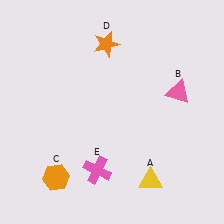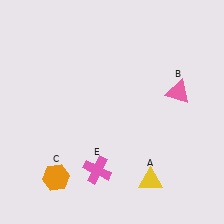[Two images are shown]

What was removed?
The orange star (D) was removed in Image 2.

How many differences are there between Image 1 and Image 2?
There is 1 difference between the two images.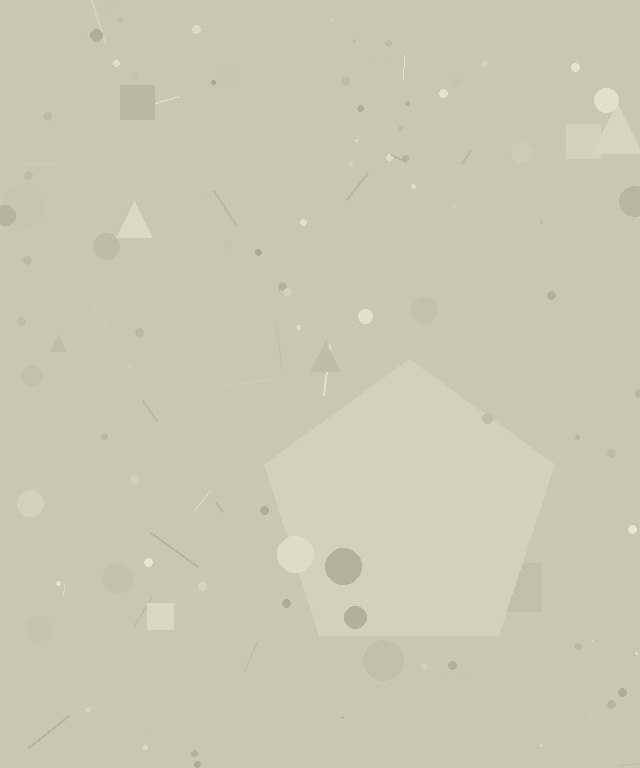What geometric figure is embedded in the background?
A pentagon is embedded in the background.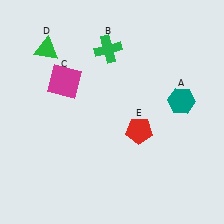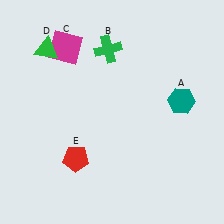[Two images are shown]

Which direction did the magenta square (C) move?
The magenta square (C) moved up.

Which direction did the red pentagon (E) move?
The red pentagon (E) moved left.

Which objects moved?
The objects that moved are: the magenta square (C), the red pentagon (E).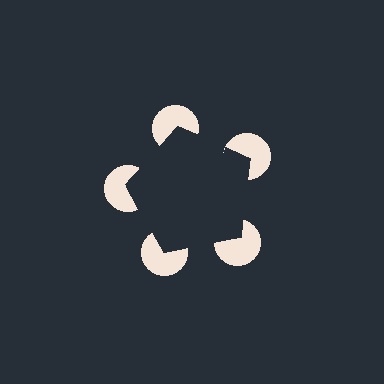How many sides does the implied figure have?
5 sides.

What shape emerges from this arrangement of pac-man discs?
An illusory pentagon — its edges are inferred from the aligned wedge cuts in the pac-man discs, not physically drawn.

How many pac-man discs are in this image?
There are 5 — one at each vertex of the illusory pentagon.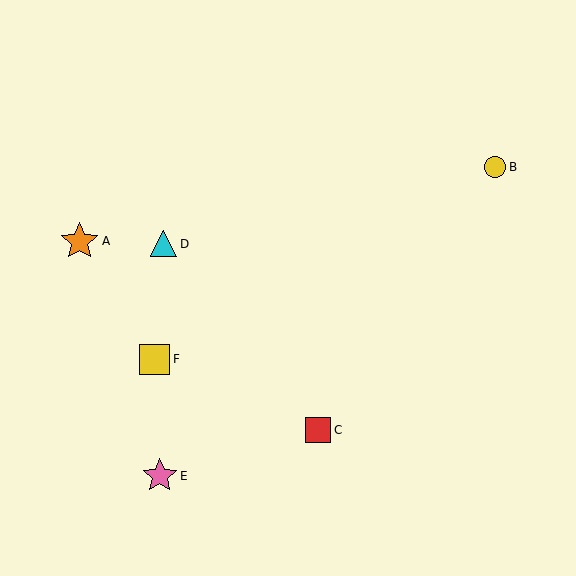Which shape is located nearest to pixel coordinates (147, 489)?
The pink star (labeled E) at (160, 476) is nearest to that location.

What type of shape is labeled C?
Shape C is a red square.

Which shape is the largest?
The orange star (labeled A) is the largest.